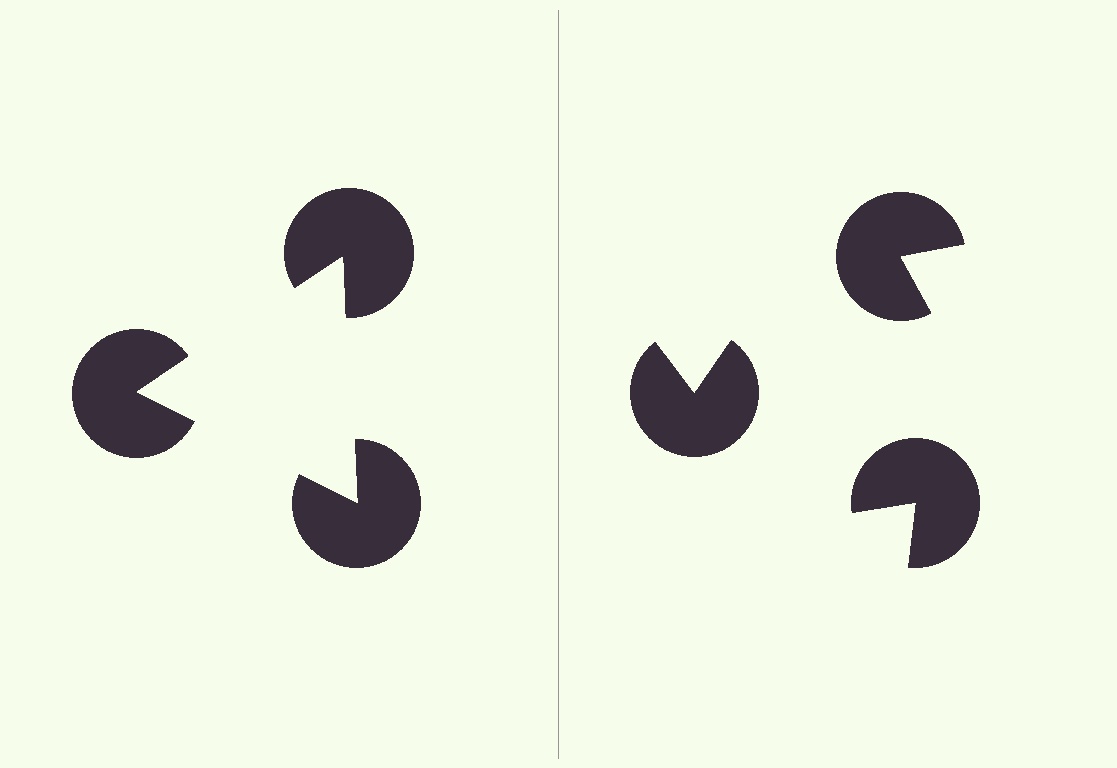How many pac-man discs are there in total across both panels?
6 — 3 on each side.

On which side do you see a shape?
An illusory triangle appears on the left side. On the right side the wedge cuts are rotated, so no coherent shape forms.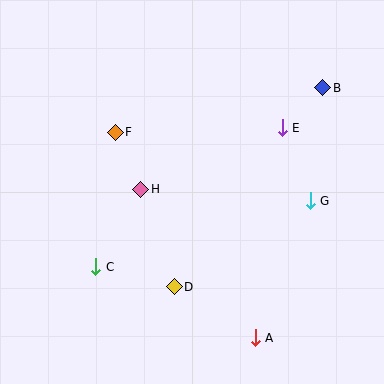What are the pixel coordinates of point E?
Point E is at (282, 128).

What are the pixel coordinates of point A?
Point A is at (255, 338).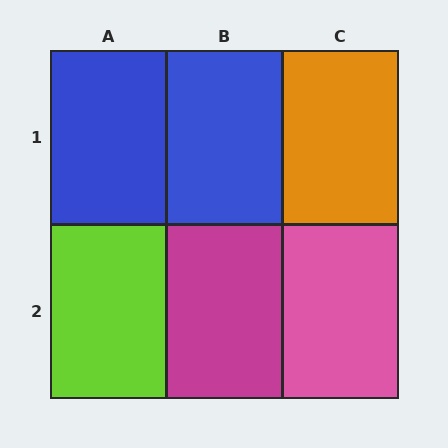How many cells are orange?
1 cell is orange.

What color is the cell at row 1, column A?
Blue.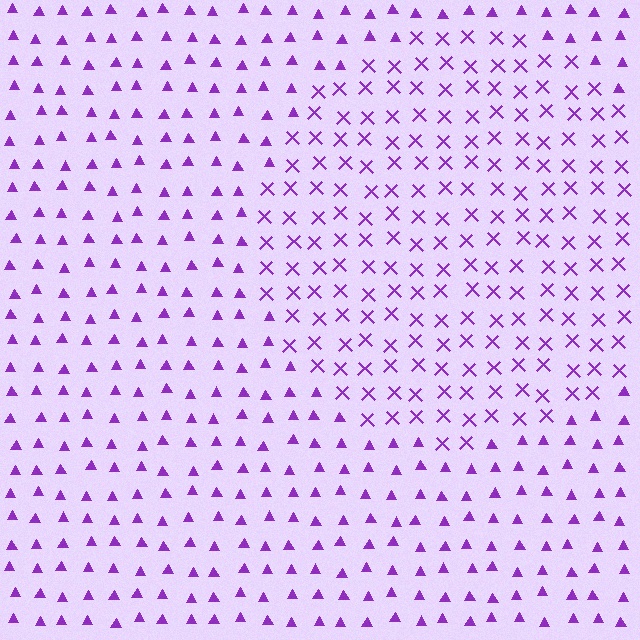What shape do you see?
I see a circle.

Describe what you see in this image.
The image is filled with small purple elements arranged in a uniform grid. A circle-shaped region contains X marks, while the surrounding area contains triangles. The boundary is defined purely by the change in element shape.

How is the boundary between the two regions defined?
The boundary is defined by a change in element shape: X marks inside vs. triangles outside. All elements share the same color and spacing.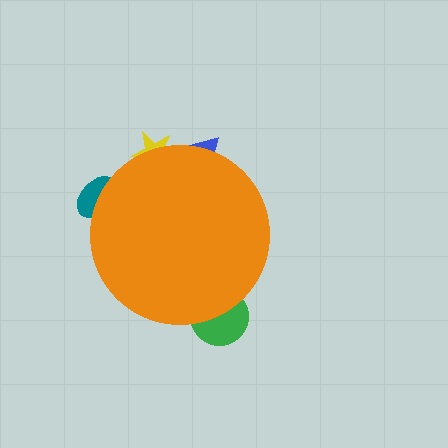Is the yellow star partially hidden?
Yes, the yellow star is partially hidden behind the orange circle.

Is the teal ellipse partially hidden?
Yes, the teal ellipse is partially hidden behind the orange circle.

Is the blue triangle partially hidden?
Yes, the blue triangle is partially hidden behind the orange circle.